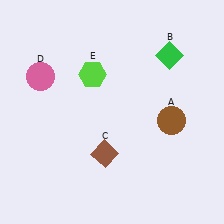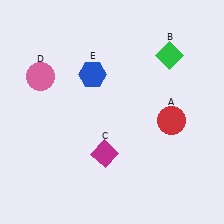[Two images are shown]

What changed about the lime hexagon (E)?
In Image 1, E is lime. In Image 2, it changed to blue.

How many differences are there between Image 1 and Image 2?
There are 3 differences between the two images.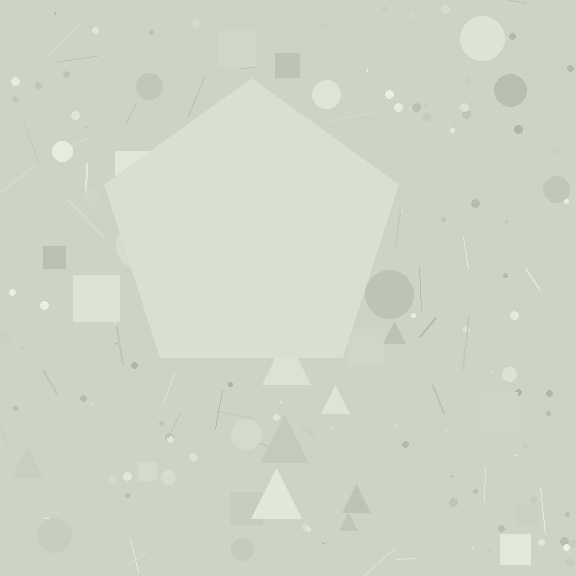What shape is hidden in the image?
A pentagon is hidden in the image.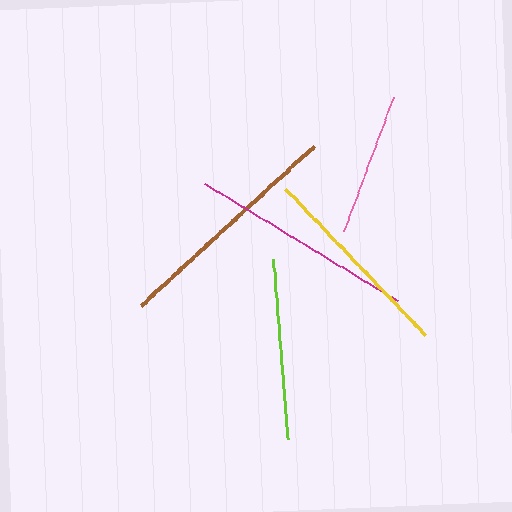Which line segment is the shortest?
The pink line is the shortest at approximately 142 pixels.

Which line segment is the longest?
The brown line is the longest at approximately 234 pixels.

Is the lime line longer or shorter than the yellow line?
The yellow line is longer than the lime line.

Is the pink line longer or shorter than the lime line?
The lime line is longer than the pink line.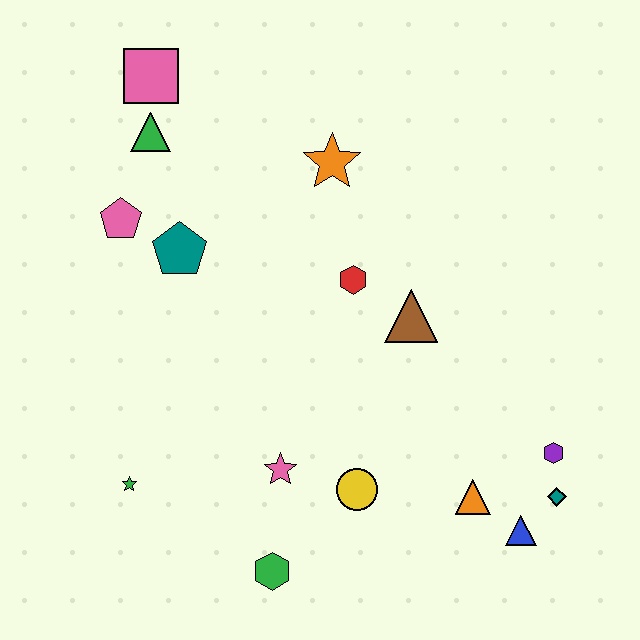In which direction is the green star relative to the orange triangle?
The green star is to the left of the orange triangle.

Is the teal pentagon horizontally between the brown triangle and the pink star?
No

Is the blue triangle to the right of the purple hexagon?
No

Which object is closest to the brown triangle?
The red hexagon is closest to the brown triangle.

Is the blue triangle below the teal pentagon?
Yes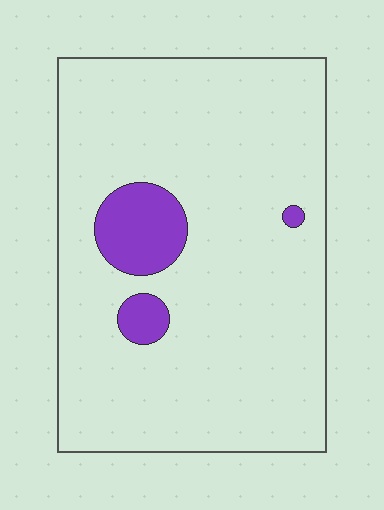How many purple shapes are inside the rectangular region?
3.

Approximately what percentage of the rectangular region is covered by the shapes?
Approximately 10%.